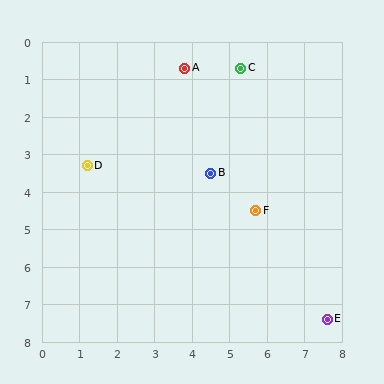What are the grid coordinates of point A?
Point A is at approximately (3.8, 0.7).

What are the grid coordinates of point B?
Point B is at approximately (4.5, 3.5).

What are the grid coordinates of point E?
Point E is at approximately (7.6, 7.4).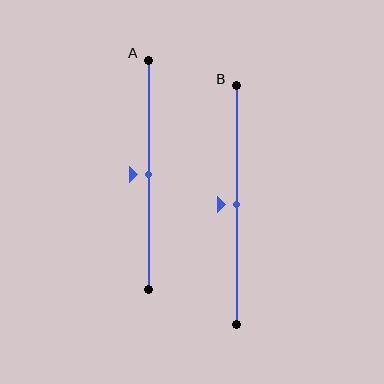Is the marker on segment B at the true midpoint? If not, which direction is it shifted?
Yes, the marker on segment B is at the true midpoint.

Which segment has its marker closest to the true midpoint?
Segment A has its marker closest to the true midpoint.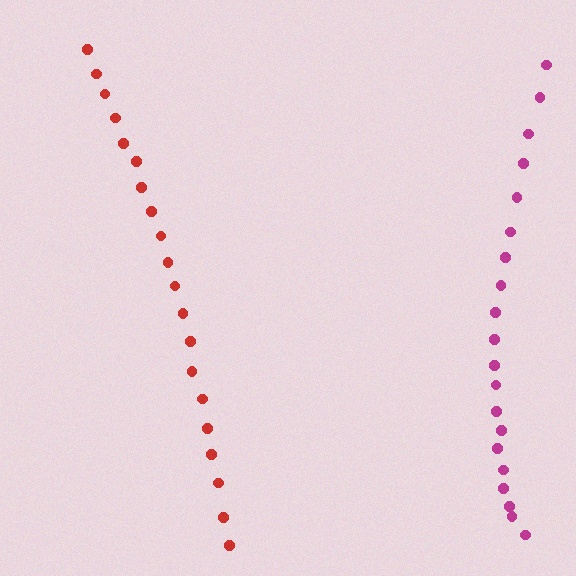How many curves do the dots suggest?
There are 2 distinct paths.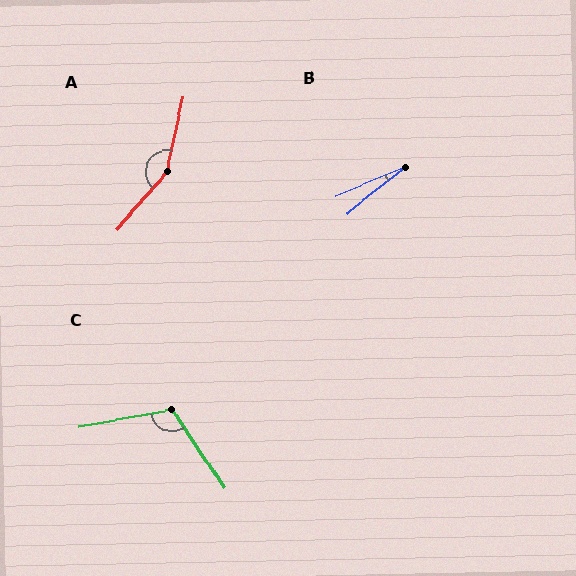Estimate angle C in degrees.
Approximately 114 degrees.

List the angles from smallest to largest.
B (16°), C (114°), A (152°).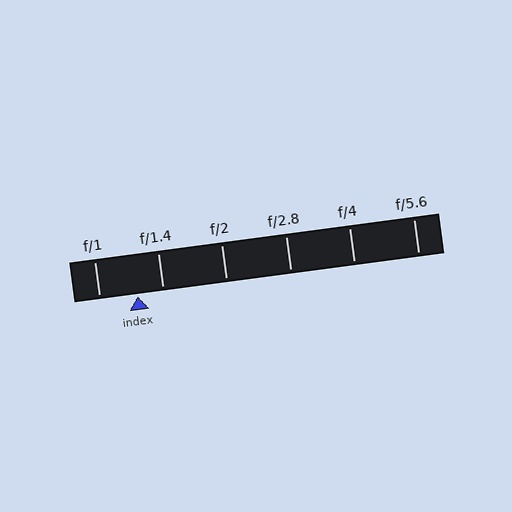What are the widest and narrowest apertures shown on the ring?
The widest aperture shown is f/1 and the narrowest is f/5.6.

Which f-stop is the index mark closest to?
The index mark is closest to f/1.4.